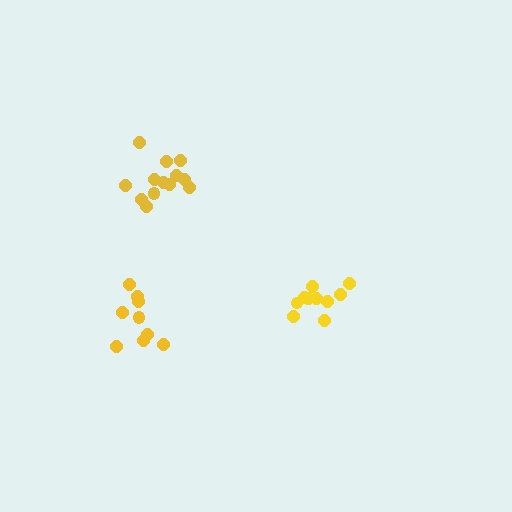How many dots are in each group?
Group 1: 9 dots, Group 2: 10 dots, Group 3: 13 dots (32 total).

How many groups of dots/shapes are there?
There are 3 groups.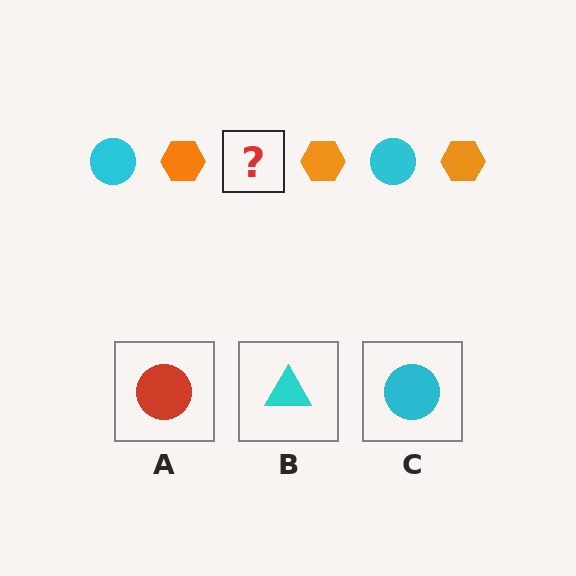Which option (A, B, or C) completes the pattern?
C.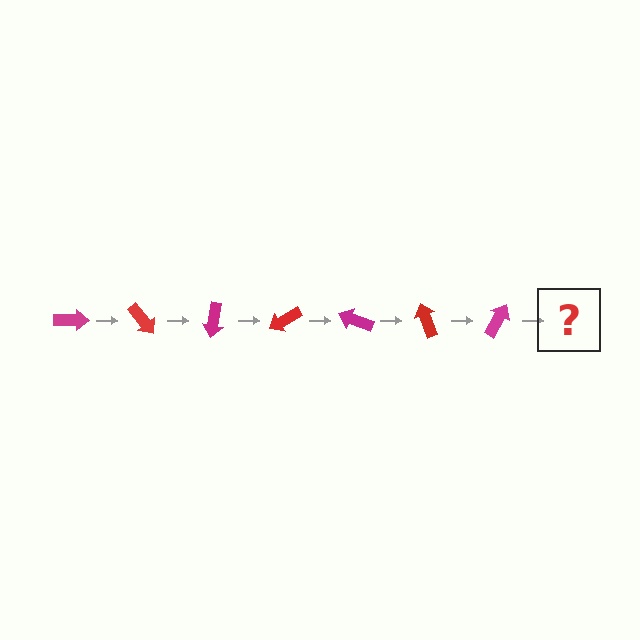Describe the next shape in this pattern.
It should be a red arrow, rotated 350 degrees from the start.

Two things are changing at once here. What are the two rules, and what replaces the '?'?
The two rules are that it rotates 50 degrees each step and the color cycles through magenta and red. The '?' should be a red arrow, rotated 350 degrees from the start.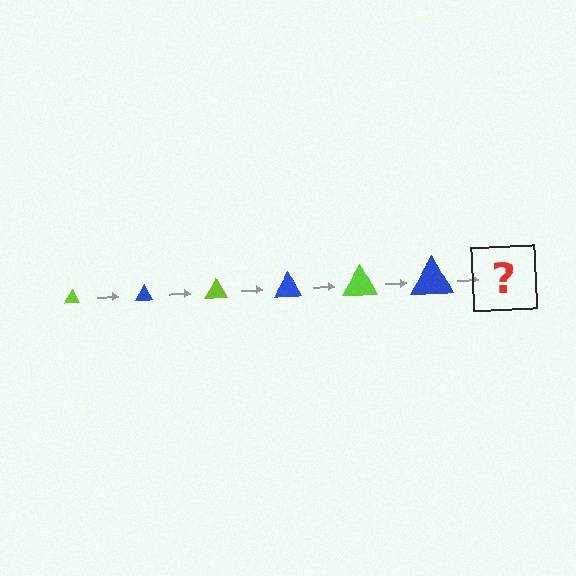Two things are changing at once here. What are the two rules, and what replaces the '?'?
The two rules are that the triangle grows larger each step and the color cycles through lime and blue. The '?' should be a lime triangle, larger than the previous one.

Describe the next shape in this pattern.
It should be a lime triangle, larger than the previous one.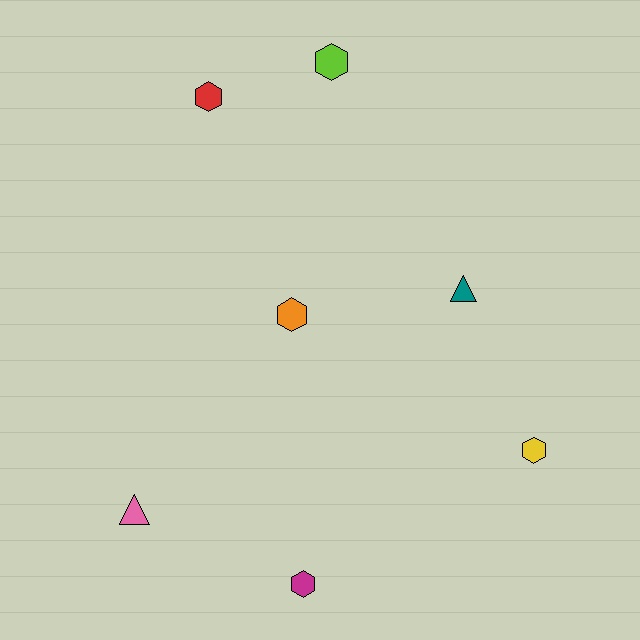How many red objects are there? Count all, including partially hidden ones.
There is 1 red object.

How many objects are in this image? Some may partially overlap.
There are 7 objects.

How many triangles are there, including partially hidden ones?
There are 2 triangles.